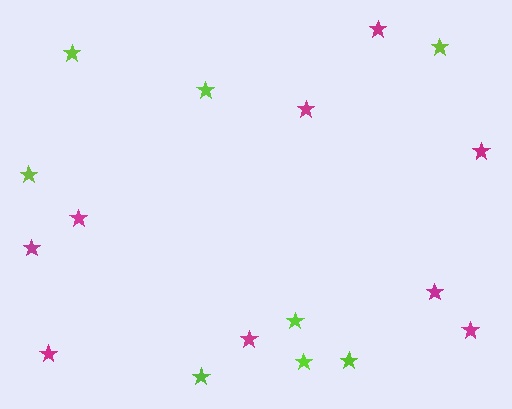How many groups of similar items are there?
There are 2 groups: one group of lime stars (8) and one group of magenta stars (9).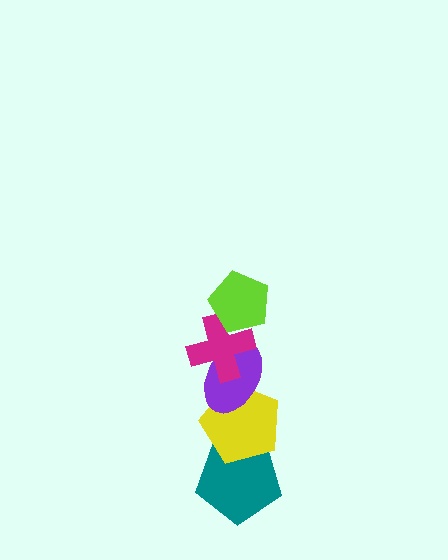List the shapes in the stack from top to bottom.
From top to bottom: the lime pentagon, the magenta cross, the purple ellipse, the yellow pentagon, the teal pentagon.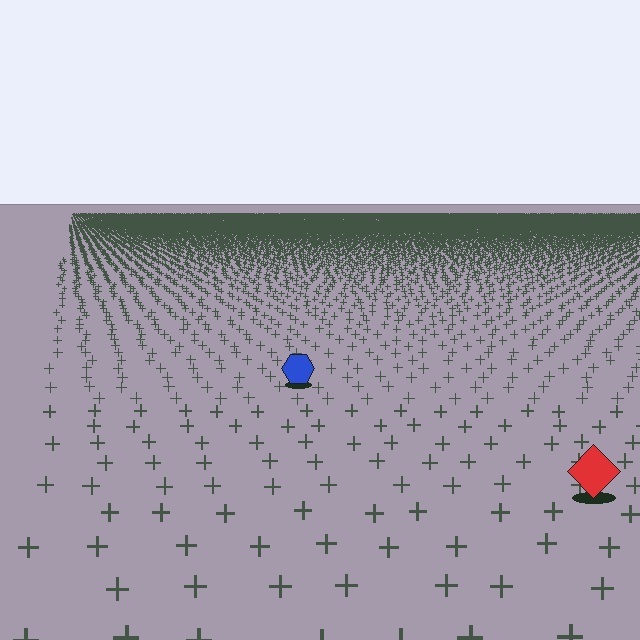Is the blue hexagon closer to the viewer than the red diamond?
No. The red diamond is closer — you can tell from the texture gradient: the ground texture is coarser near it.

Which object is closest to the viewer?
The red diamond is closest. The texture marks near it are larger and more spread out.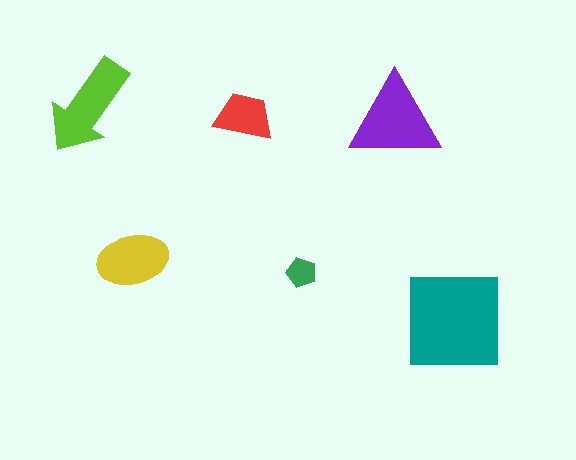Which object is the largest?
The teal square.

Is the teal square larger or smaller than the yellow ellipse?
Larger.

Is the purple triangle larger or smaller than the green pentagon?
Larger.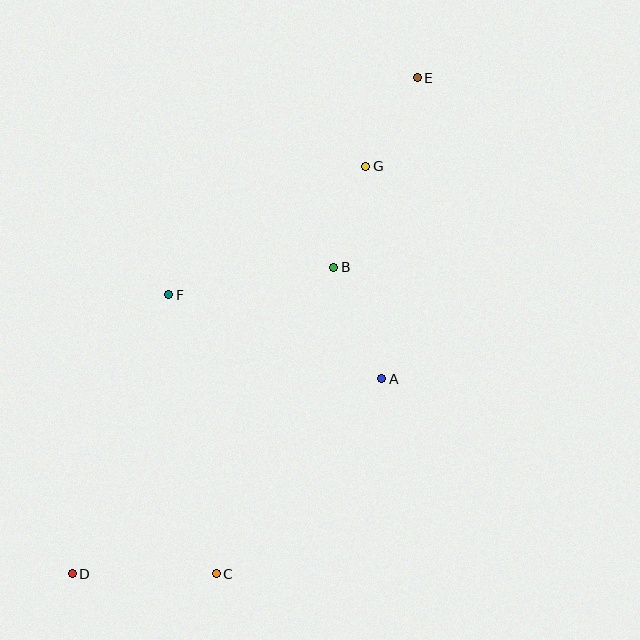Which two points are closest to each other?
Points E and G are closest to each other.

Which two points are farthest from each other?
Points D and E are farthest from each other.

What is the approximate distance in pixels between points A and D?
The distance between A and D is approximately 366 pixels.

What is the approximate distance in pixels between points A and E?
The distance between A and E is approximately 303 pixels.